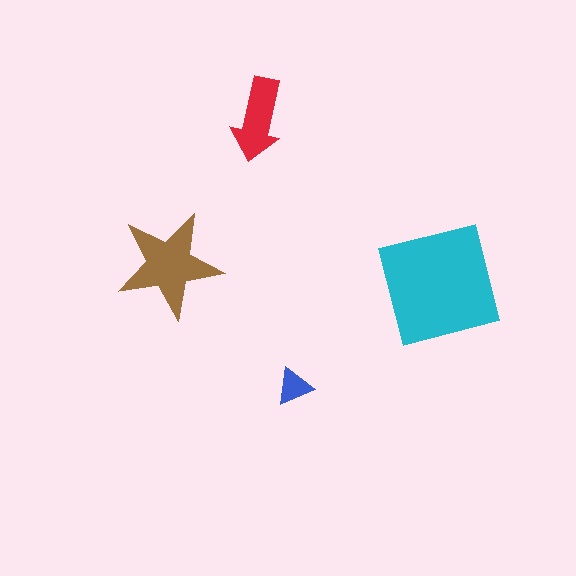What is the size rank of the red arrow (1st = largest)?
3rd.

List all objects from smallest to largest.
The blue triangle, the red arrow, the brown star, the cyan square.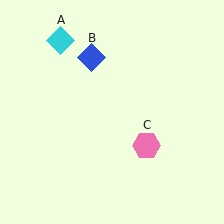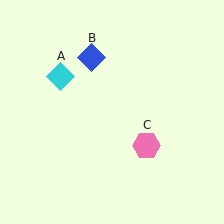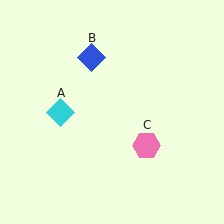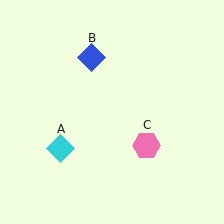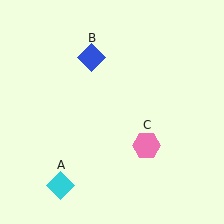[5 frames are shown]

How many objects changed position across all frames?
1 object changed position: cyan diamond (object A).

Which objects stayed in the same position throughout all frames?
Blue diamond (object B) and pink hexagon (object C) remained stationary.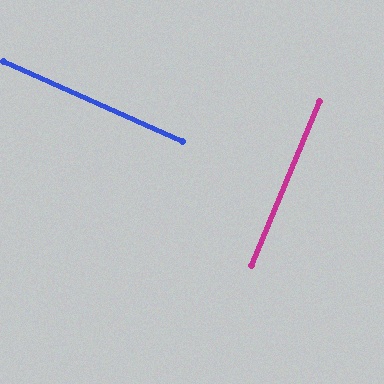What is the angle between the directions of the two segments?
Approximately 88 degrees.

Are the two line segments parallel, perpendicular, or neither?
Perpendicular — they meet at approximately 88°.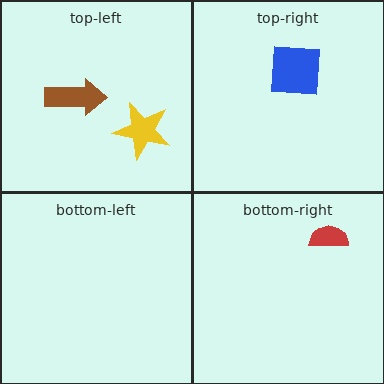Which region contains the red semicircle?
The bottom-right region.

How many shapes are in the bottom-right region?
1.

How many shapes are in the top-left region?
2.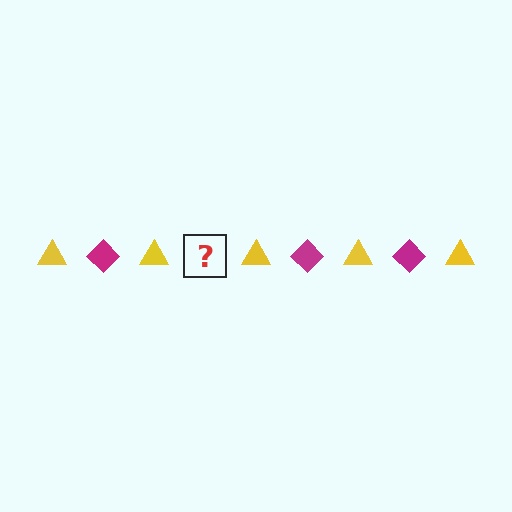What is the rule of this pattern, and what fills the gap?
The rule is that the pattern alternates between yellow triangle and magenta diamond. The gap should be filled with a magenta diamond.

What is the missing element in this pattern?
The missing element is a magenta diamond.